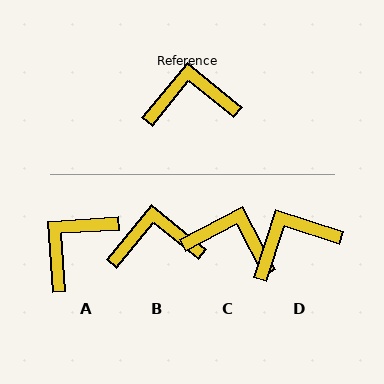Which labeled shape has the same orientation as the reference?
B.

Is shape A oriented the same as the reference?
No, it is off by about 43 degrees.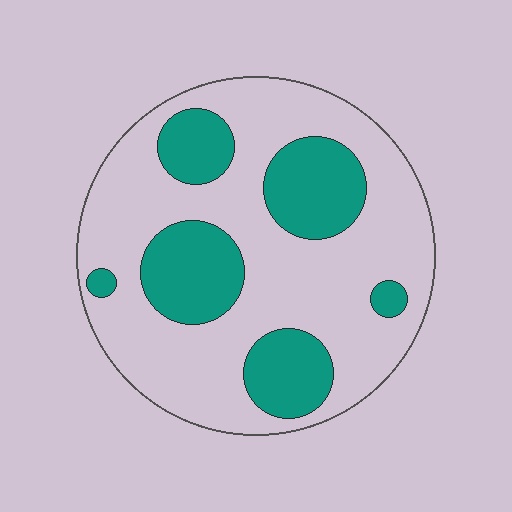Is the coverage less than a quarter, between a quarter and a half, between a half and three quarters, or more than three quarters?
Between a quarter and a half.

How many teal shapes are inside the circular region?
6.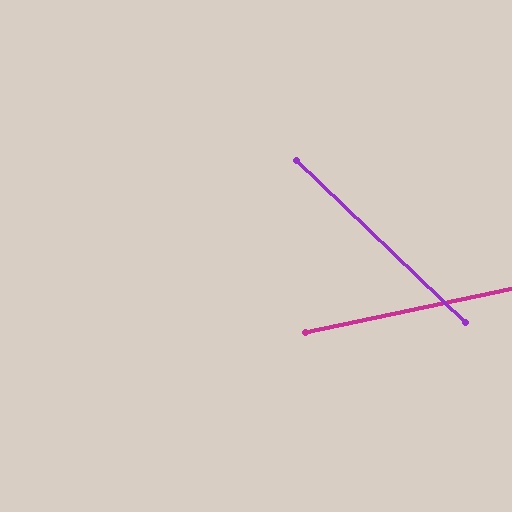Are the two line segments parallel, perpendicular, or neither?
Neither parallel nor perpendicular — they differ by about 56°.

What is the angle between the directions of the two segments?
Approximately 56 degrees.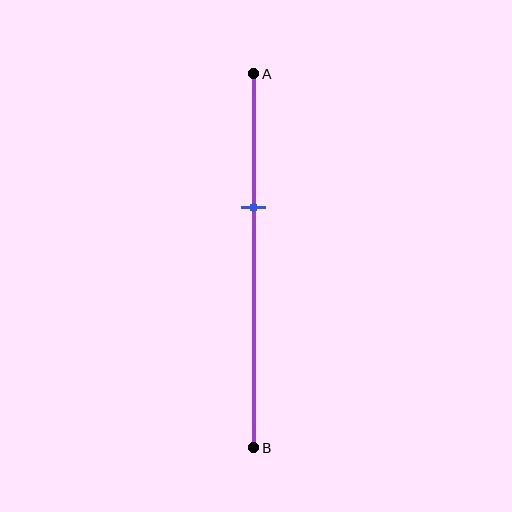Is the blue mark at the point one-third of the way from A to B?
Yes, the mark is approximately at the one-third point.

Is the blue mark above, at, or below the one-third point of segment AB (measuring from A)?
The blue mark is approximately at the one-third point of segment AB.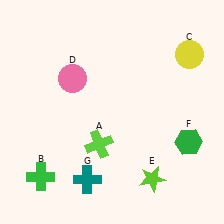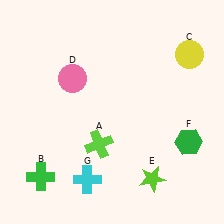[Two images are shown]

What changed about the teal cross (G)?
In Image 1, G is teal. In Image 2, it changed to cyan.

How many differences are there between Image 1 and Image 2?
There is 1 difference between the two images.